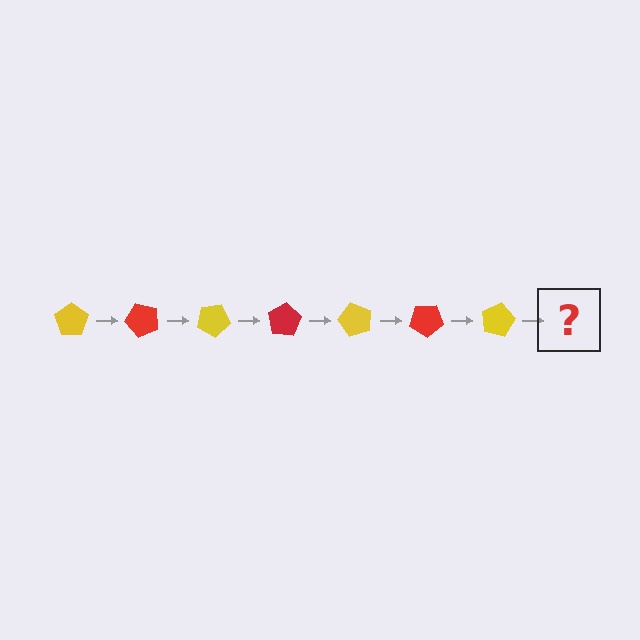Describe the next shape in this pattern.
It should be a red pentagon, rotated 350 degrees from the start.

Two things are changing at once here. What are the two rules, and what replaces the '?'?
The two rules are that it rotates 50 degrees each step and the color cycles through yellow and red. The '?' should be a red pentagon, rotated 350 degrees from the start.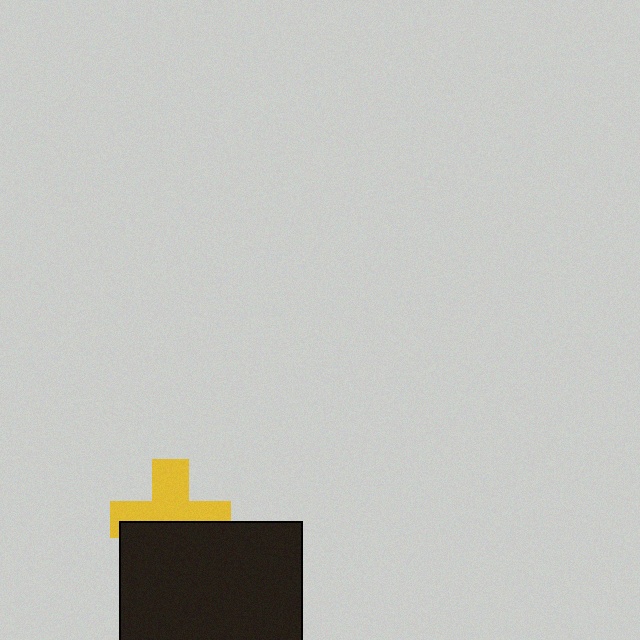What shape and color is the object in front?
The object in front is a black rectangle.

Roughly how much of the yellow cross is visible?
About half of it is visible (roughly 55%).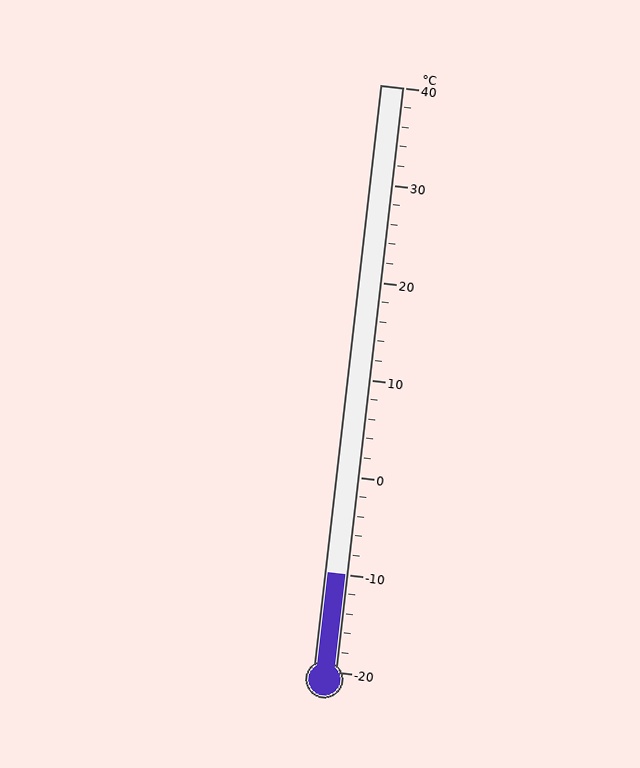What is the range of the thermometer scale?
The thermometer scale ranges from -20°C to 40°C.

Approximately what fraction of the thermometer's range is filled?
The thermometer is filled to approximately 15% of its range.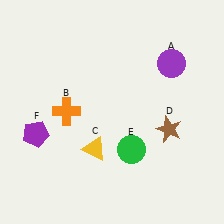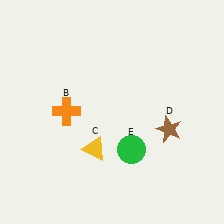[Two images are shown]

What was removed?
The purple circle (A), the purple pentagon (F) were removed in Image 2.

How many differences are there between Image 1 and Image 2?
There are 2 differences between the two images.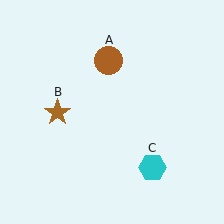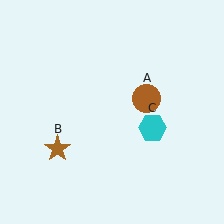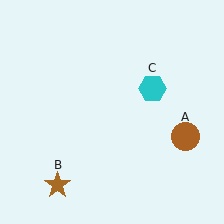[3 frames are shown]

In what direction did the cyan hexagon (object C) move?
The cyan hexagon (object C) moved up.